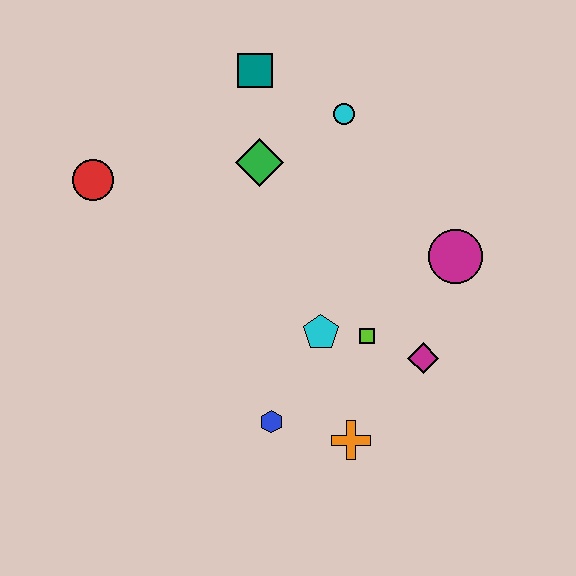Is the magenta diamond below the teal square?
Yes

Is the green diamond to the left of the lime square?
Yes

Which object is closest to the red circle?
The green diamond is closest to the red circle.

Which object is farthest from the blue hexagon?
The teal square is farthest from the blue hexagon.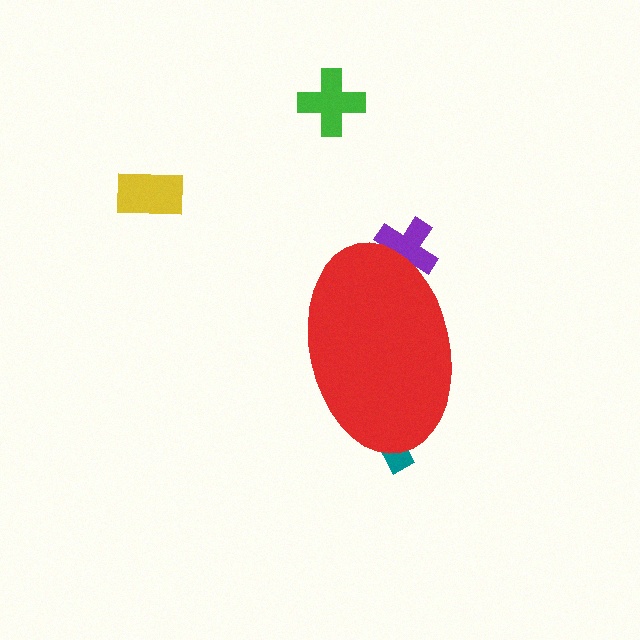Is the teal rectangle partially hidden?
Yes, the teal rectangle is partially hidden behind the red ellipse.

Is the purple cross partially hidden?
Yes, the purple cross is partially hidden behind the red ellipse.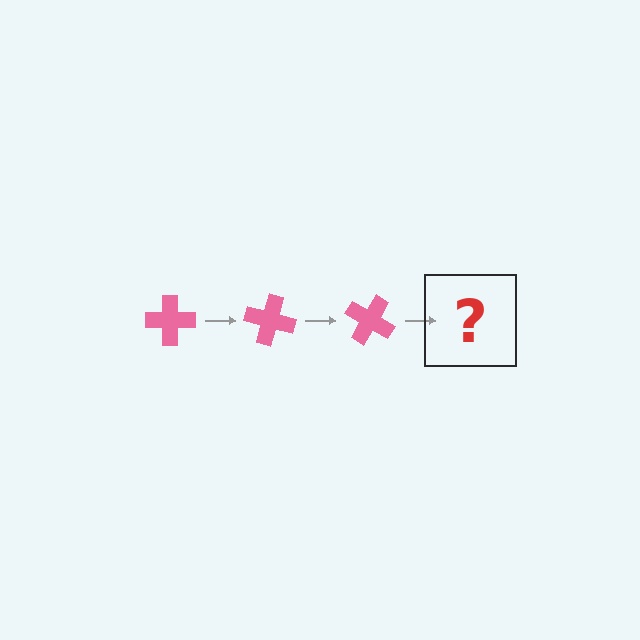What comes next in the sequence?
The next element should be a pink cross rotated 45 degrees.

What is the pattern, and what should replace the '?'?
The pattern is that the cross rotates 15 degrees each step. The '?' should be a pink cross rotated 45 degrees.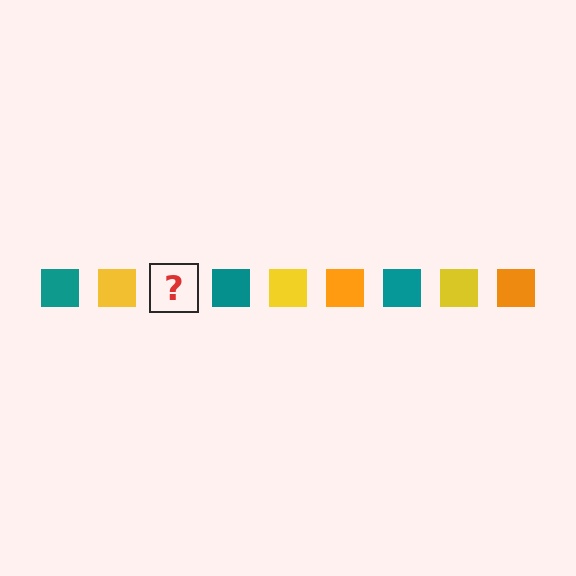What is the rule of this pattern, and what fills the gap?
The rule is that the pattern cycles through teal, yellow, orange squares. The gap should be filled with an orange square.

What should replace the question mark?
The question mark should be replaced with an orange square.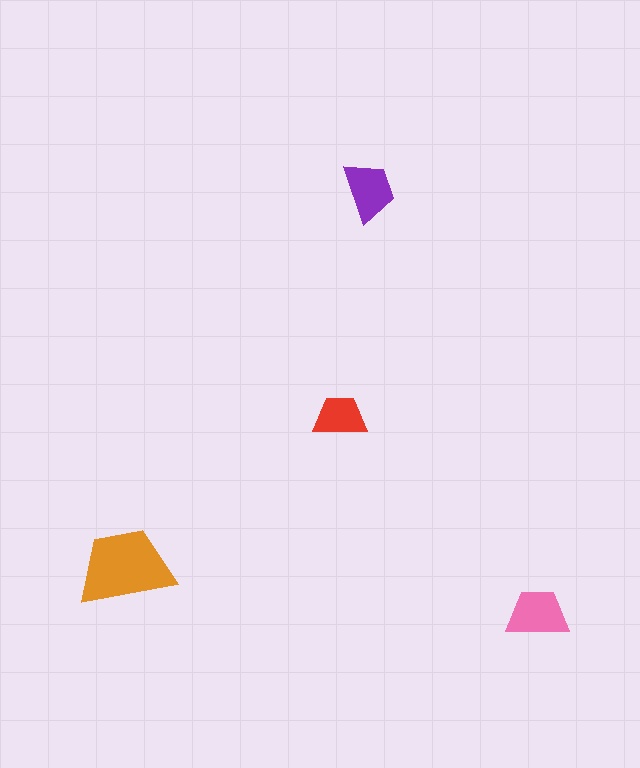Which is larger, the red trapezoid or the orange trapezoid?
The orange one.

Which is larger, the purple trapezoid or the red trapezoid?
The purple one.